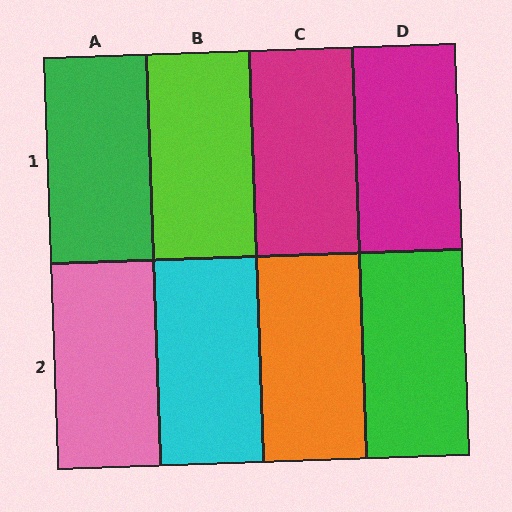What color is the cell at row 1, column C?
Magenta.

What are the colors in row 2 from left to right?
Pink, cyan, orange, green.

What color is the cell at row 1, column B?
Lime.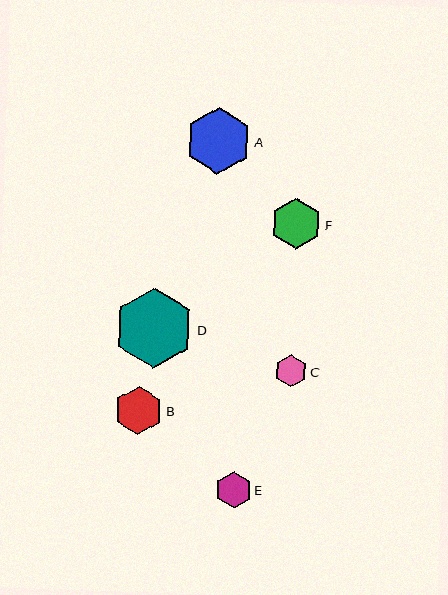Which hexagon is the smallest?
Hexagon C is the smallest with a size of approximately 32 pixels.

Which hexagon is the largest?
Hexagon D is the largest with a size of approximately 80 pixels.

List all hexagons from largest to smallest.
From largest to smallest: D, A, F, B, E, C.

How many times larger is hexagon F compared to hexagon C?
Hexagon F is approximately 1.6 times the size of hexagon C.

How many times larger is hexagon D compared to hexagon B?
Hexagon D is approximately 1.6 times the size of hexagon B.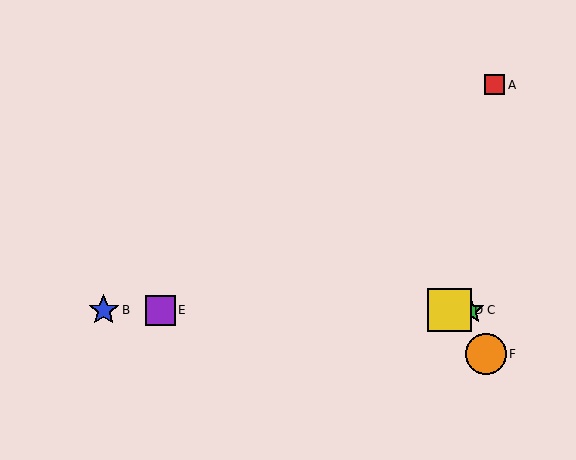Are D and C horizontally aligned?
Yes, both are at y≈310.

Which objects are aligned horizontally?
Objects B, C, D, E are aligned horizontally.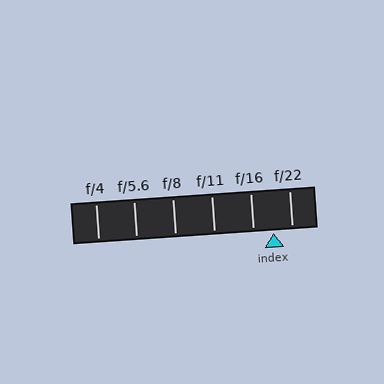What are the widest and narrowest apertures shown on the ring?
The widest aperture shown is f/4 and the narrowest is f/22.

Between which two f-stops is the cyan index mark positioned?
The index mark is between f/16 and f/22.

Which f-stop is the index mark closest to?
The index mark is closest to f/22.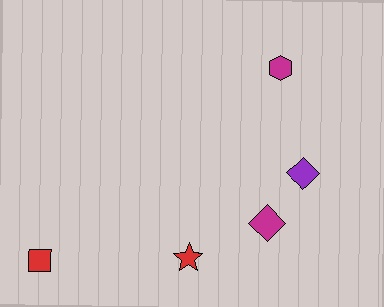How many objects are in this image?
There are 5 objects.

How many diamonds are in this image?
There are 2 diamonds.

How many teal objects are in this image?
There are no teal objects.